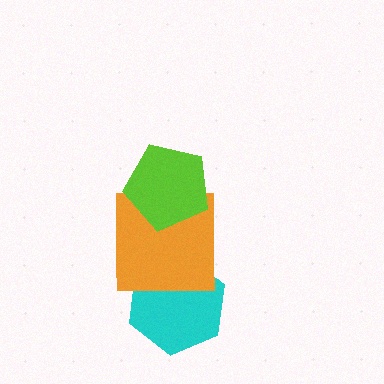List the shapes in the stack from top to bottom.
From top to bottom: the lime pentagon, the orange square, the cyan hexagon.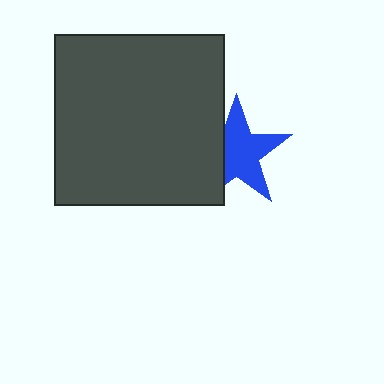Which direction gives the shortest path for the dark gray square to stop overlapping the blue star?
Moving left gives the shortest separation.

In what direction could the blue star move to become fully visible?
The blue star could move right. That would shift it out from behind the dark gray square entirely.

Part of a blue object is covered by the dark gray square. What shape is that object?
It is a star.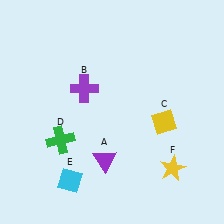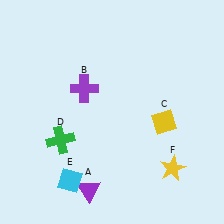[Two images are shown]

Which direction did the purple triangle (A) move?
The purple triangle (A) moved down.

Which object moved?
The purple triangle (A) moved down.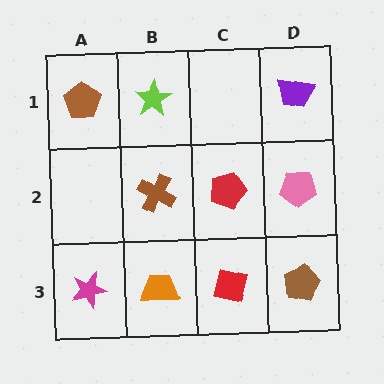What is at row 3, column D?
A brown pentagon.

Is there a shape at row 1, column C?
No, that cell is empty.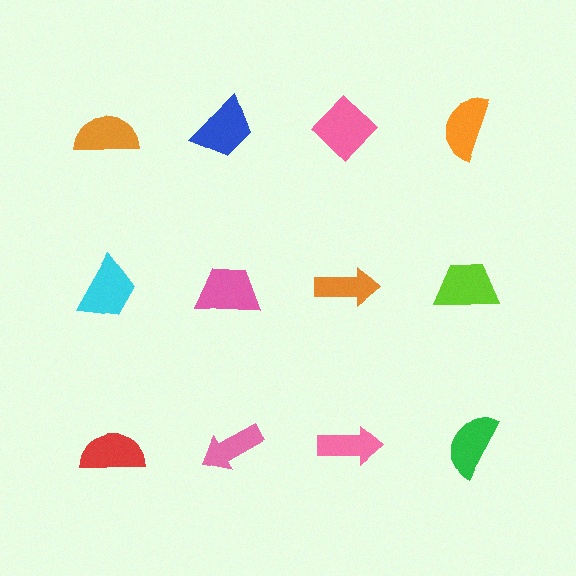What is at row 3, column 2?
A pink arrow.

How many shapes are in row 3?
4 shapes.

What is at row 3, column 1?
A red semicircle.